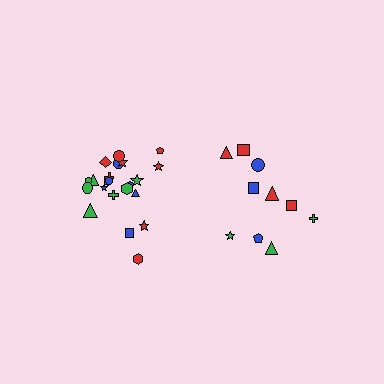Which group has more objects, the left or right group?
The left group.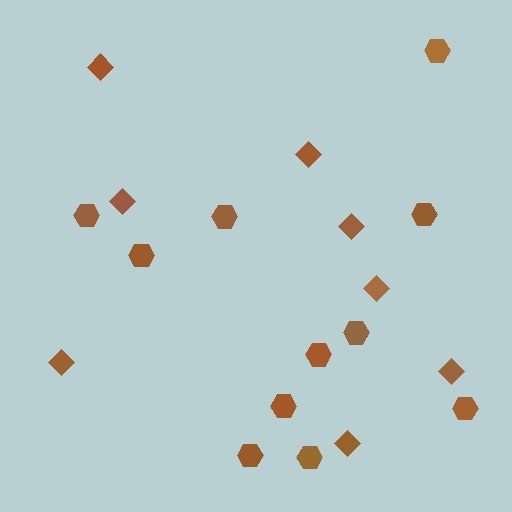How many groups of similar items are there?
There are 2 groups: one group of diamonds (8) and one group of hexagons (11).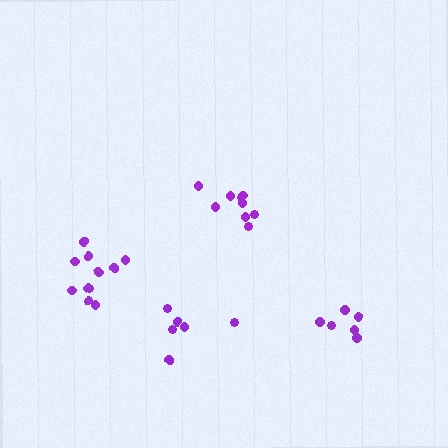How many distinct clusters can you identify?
There are 4 distinct clusters.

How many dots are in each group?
Group 1: 9 dots, Group 2: 11 dots, Group 3: 6 dots, Group 4: 6 dots (32 total).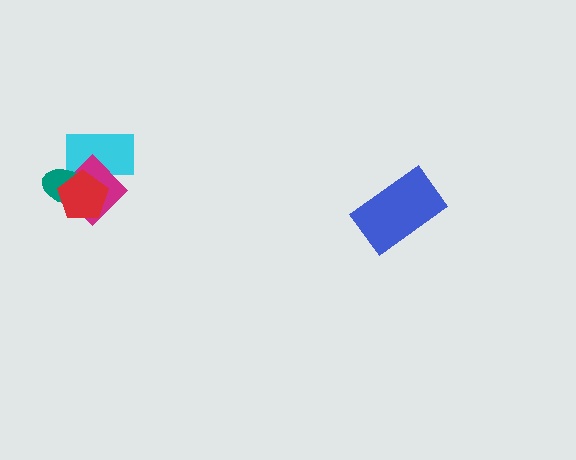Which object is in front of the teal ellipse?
The red pentagon is in front of the teal ellipse.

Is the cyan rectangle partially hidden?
Yes, it is partially covered by another shape.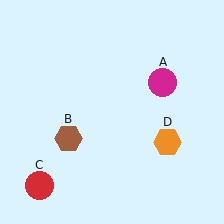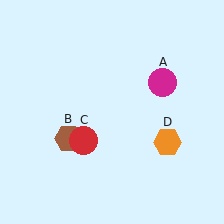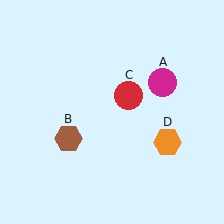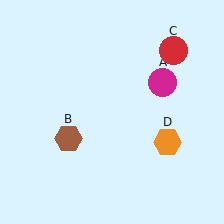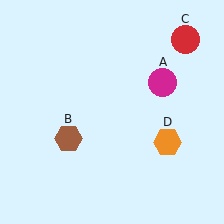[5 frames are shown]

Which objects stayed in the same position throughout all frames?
Magenta circle (object A) and brown hexagon (object B) and orange hexagon (object D) remained stationary.